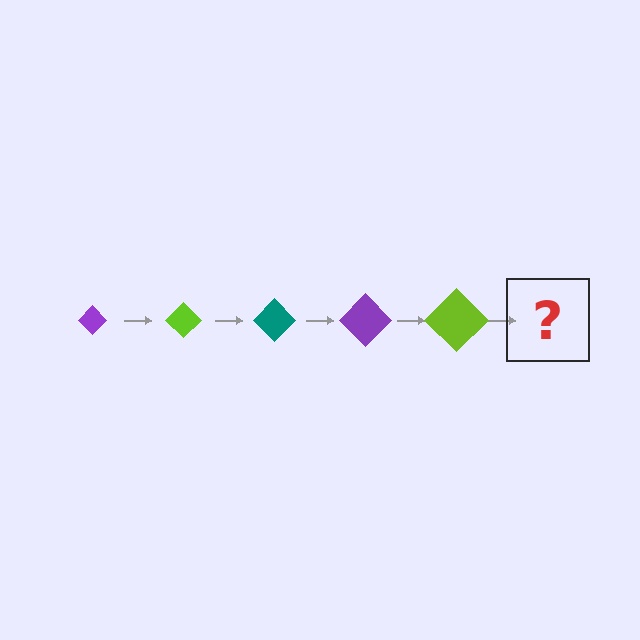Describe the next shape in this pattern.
It should be a teal diamond, larger than the previous one.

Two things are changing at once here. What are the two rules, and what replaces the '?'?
The two rules are that the diamond grows larger each step and the color cycles through purple, lime, and teal. The '?' should be a teal diamond, larger than the previous one.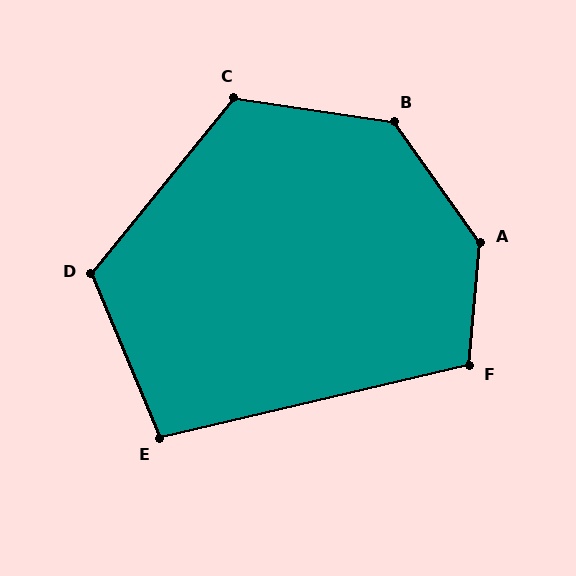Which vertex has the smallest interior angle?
E, at approximately 99 degrees.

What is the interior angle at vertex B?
Approximately 134 degrees (obtuse).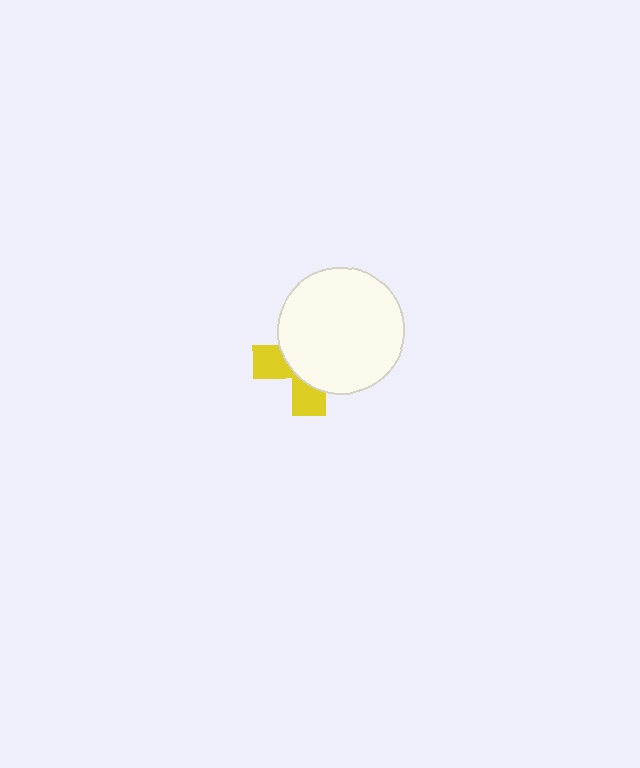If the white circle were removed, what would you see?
You would see the complete yellow cross.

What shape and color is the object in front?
The object in front is a white circle.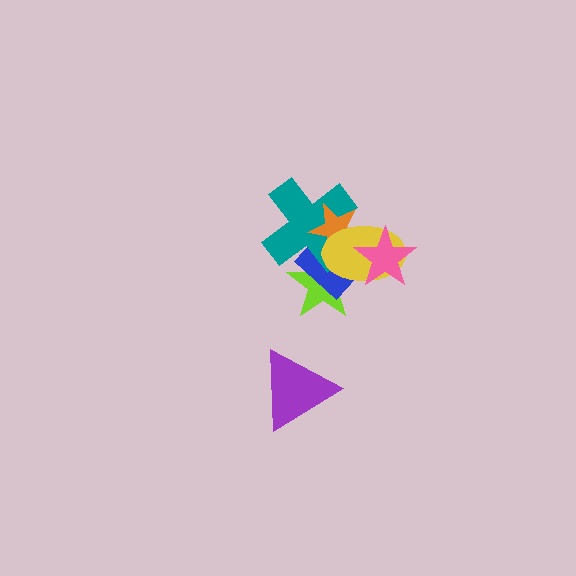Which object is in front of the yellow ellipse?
The pink star is in front of the yellow ellipse.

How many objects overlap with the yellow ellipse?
5 objects overlap with the yellow ellipse.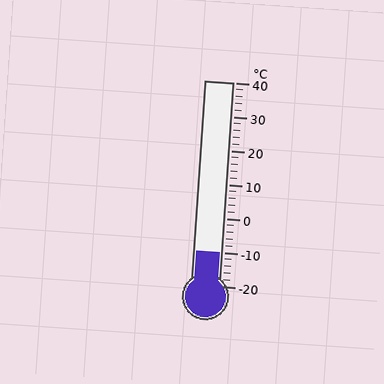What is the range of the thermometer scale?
The thermometer scale ranges from -20°C to 40°C.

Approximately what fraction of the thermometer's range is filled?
The thermometer is filled to approximately 15% of its range.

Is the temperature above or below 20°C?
The temperature is below 20°C.